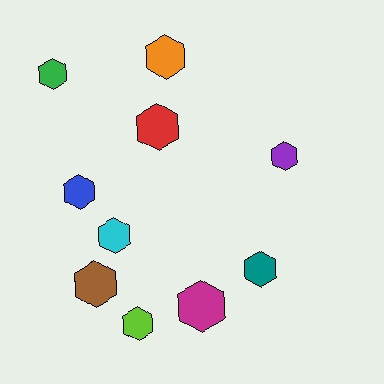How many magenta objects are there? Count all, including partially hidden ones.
There is 1 magenta object.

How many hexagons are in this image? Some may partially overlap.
There are 10 hexagons.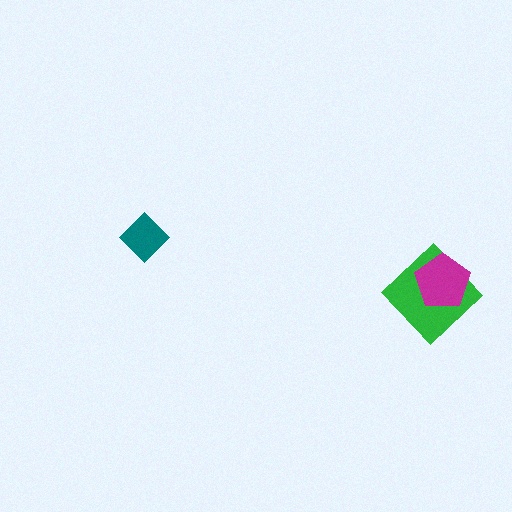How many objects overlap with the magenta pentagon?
1 object overlaps with the magenta pentagon.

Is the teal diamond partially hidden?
No, no other shape covers it.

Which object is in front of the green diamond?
The magenta pentagon is in front of the green diamond.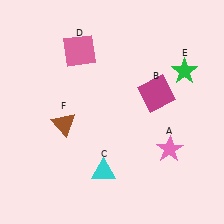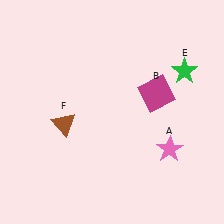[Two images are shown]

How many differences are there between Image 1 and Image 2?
There are 2 differences between the two images.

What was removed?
The pink square (D), the cyan triangle (C) were removed in Image 2.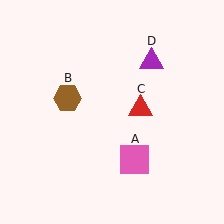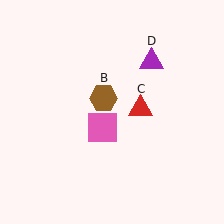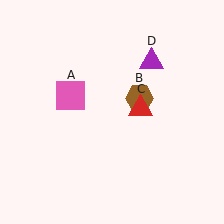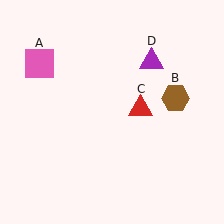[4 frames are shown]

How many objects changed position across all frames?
2 objects changed position: pink square (object A), brown hexagon (object B).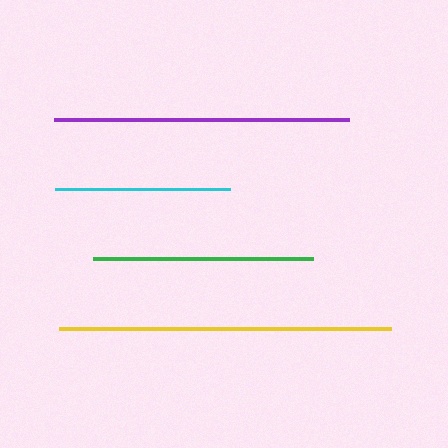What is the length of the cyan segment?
The cyan segment is approximately 175 pixels long.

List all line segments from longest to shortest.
From longest to shortest: yellow, purple, green, cyan.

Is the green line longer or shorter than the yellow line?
The yellow line is longer than the green line.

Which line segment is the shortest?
The cyan line is the shortest at approximately 175 pixels.